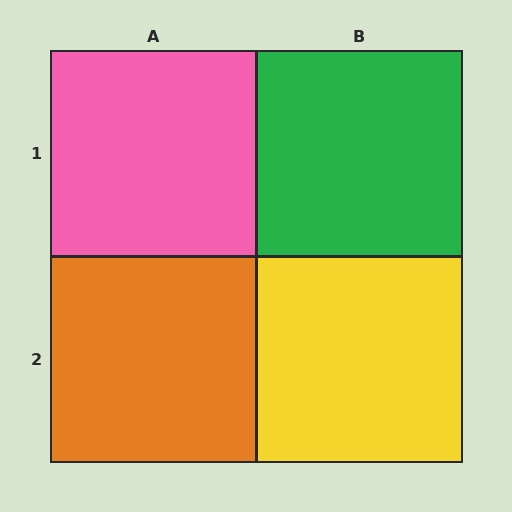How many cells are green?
1 cell is green.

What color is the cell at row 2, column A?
Orange.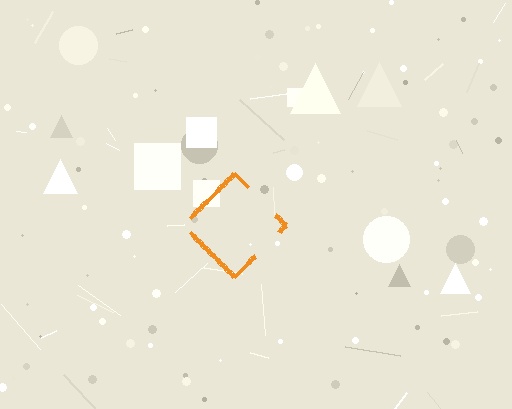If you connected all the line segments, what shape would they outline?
They would outline a diamond.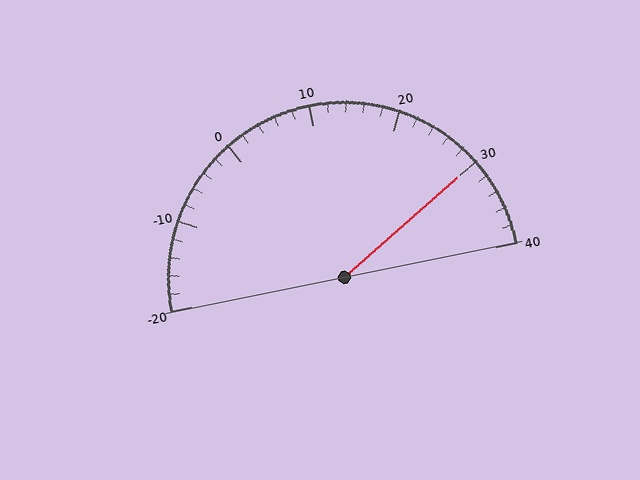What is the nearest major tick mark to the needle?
The nearest major tick mark is 30.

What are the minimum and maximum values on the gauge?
The gauge ranges from -20 to 40.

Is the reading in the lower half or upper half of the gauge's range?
The reading is in the upper half of the range (-20 to 40).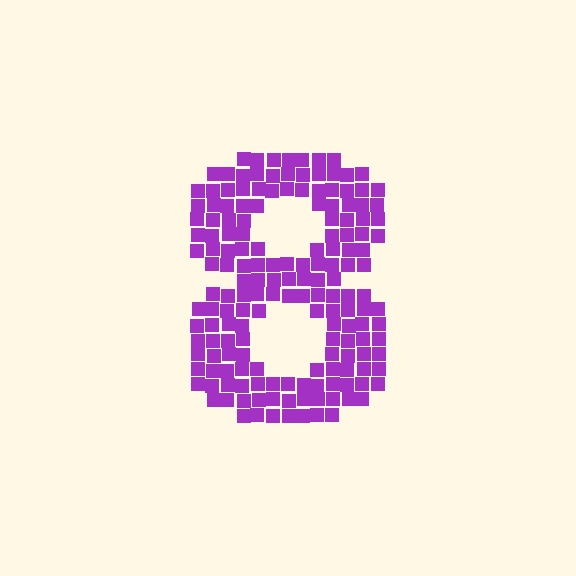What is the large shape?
The large shape is the digit 8.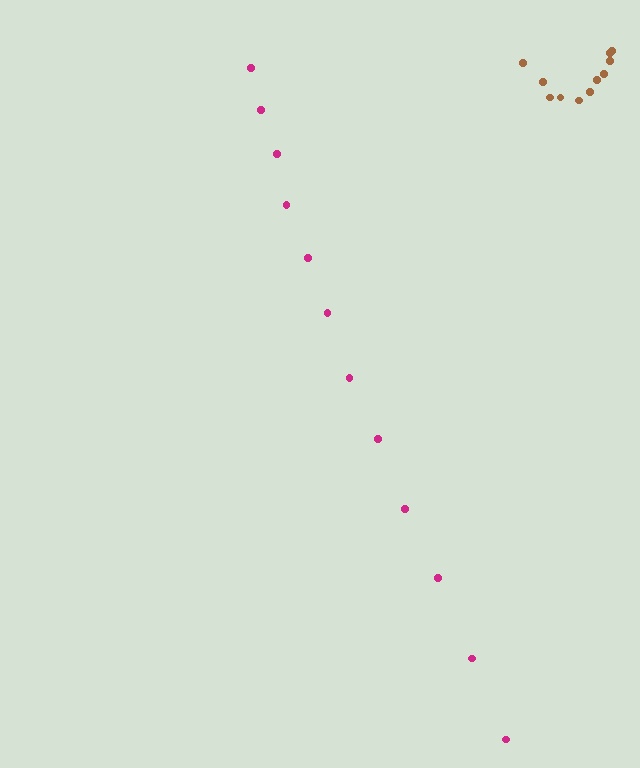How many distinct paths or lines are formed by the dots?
There are 2 distinct paths.